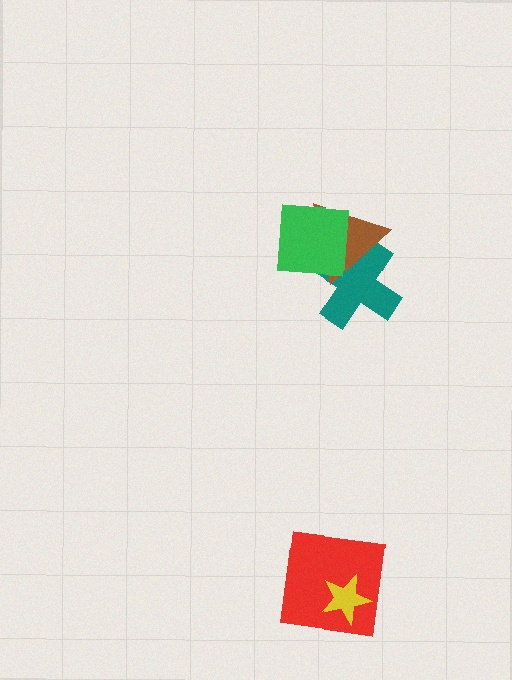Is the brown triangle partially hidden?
Yes, it is partially covered by another shape.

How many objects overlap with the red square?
1 object overlaps with the red square.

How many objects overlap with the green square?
2 objects overlap with the green square.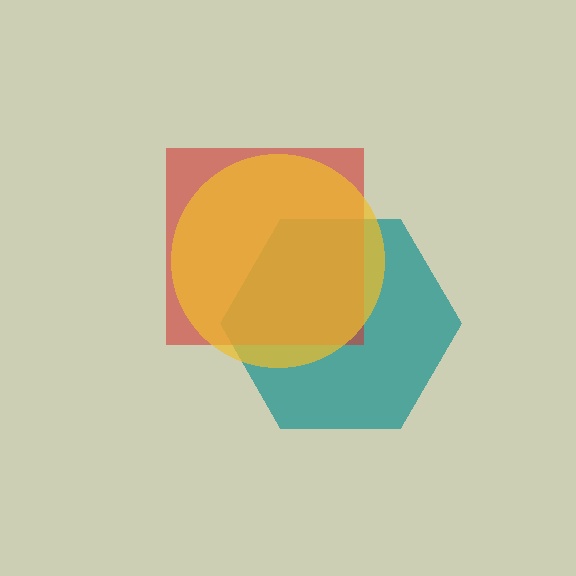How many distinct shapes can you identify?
There are 3 distinct shapes: a teal hexagon, a red square, a yellow circle.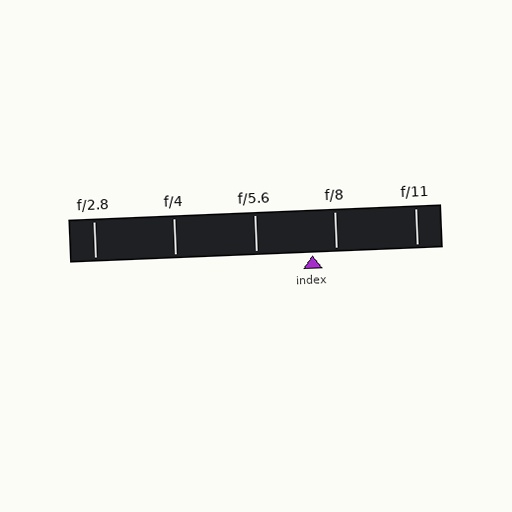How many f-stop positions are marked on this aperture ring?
There are 5 f-stop positions marked.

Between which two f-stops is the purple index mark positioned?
The index mark is between f/5.6 and f/8.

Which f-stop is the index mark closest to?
The index mark is closest to f/8.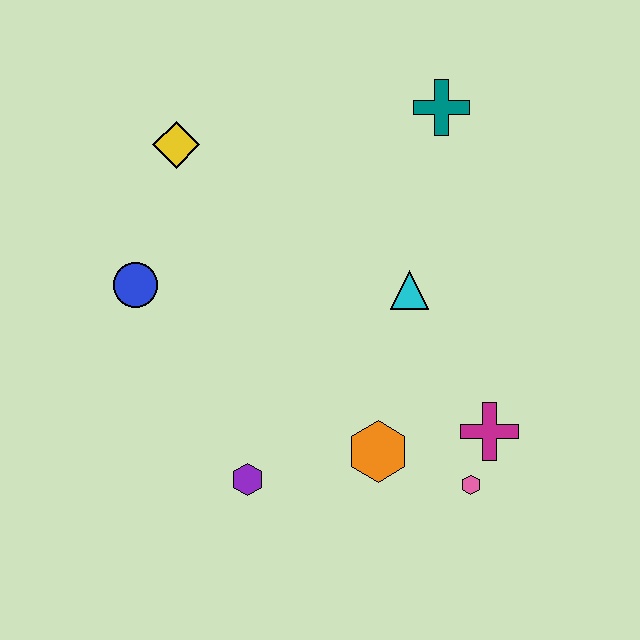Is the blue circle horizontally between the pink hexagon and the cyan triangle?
No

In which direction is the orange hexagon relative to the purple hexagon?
The orange hexagon is to the right of the purple hexagon.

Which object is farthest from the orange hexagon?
The yellow diamond is farthest from the orange hexagon.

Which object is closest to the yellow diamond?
The blue circle is closest to the yellow diamond.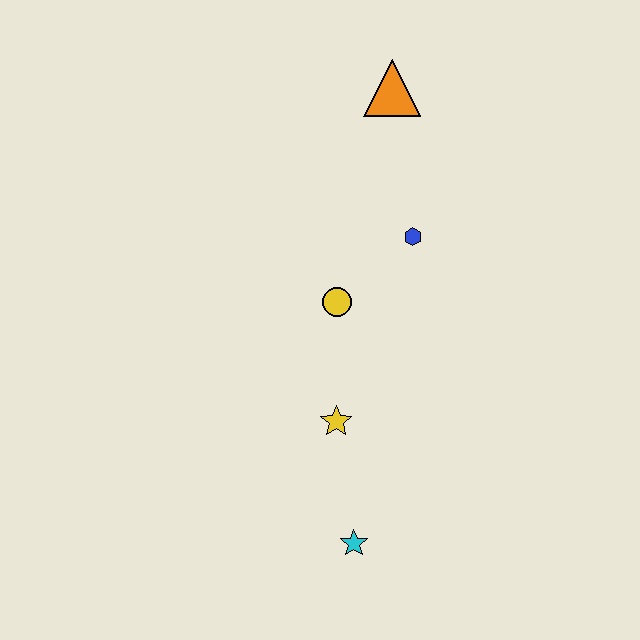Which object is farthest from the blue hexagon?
The cyan star is farthest from the blue hexagon.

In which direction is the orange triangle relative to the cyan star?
The orange triangle is above the cyan star.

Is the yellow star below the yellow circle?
Yes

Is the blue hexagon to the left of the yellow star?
No